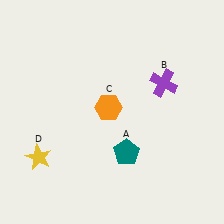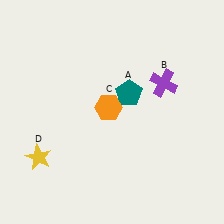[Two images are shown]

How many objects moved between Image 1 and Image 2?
1 object moved between the two images.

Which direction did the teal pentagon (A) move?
The teal pentagon (A) moved up.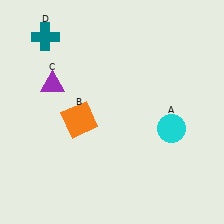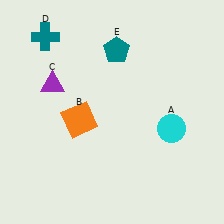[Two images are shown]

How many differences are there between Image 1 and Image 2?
There is 1 difference between the two images.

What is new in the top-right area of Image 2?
A teal pentagon (E) was added in the top-right area of Image 2.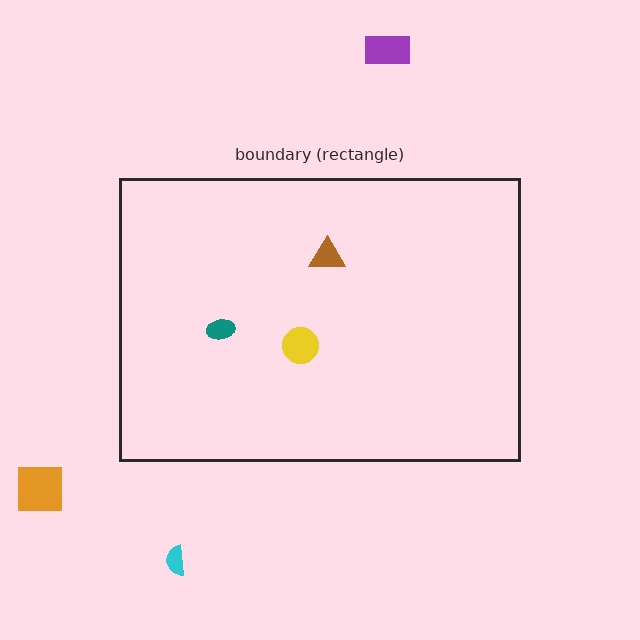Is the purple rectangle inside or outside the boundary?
Outside.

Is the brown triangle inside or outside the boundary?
Inside.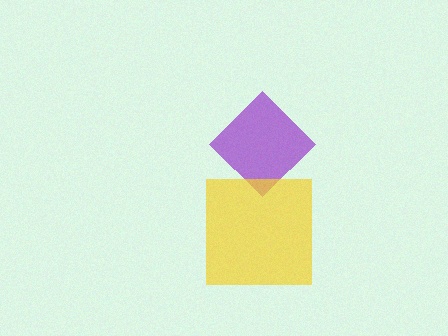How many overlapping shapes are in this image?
There are 2 overlapping shapes in the image.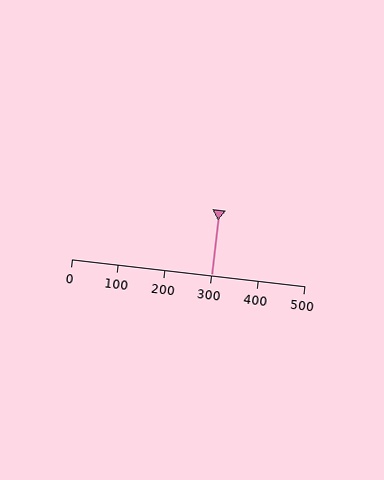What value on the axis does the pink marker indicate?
The marker indicates approximately 300.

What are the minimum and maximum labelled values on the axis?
The axis runs from 0 to 500.